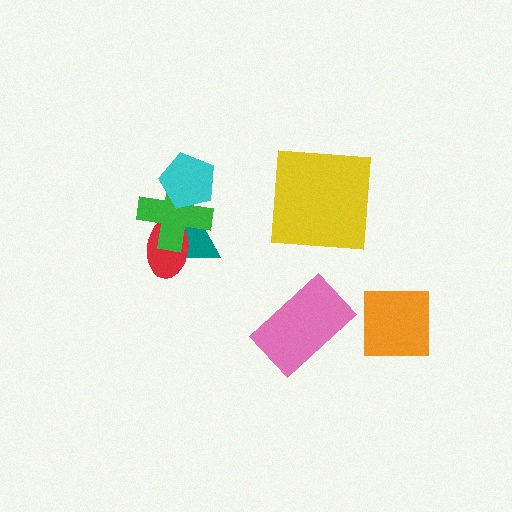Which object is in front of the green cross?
The cyan pentagon is in front of the green cross.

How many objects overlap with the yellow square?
0 objects overlap with the yellow square.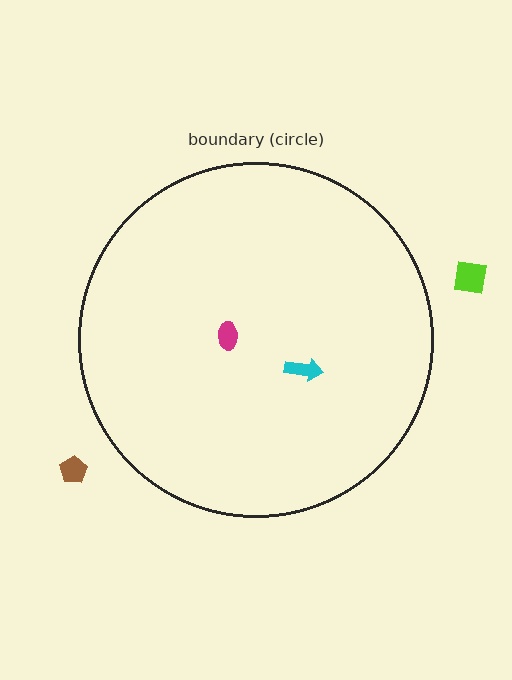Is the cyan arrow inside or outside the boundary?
Inside.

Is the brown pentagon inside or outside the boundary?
Outside.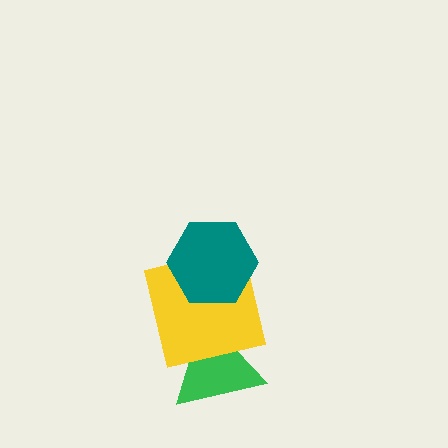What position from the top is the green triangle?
The green triangle is 3rd from the top.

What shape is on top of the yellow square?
The teal hexagon is on top of the yellow square.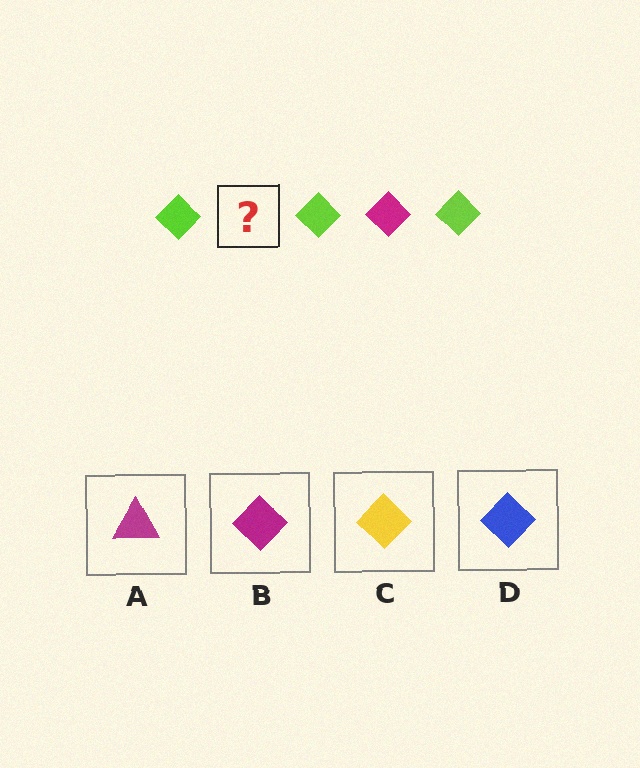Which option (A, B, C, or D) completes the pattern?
B.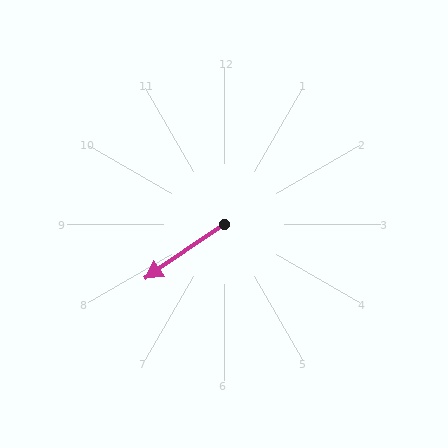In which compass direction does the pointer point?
Southwest.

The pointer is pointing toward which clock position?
Roughly 8 o'clock.